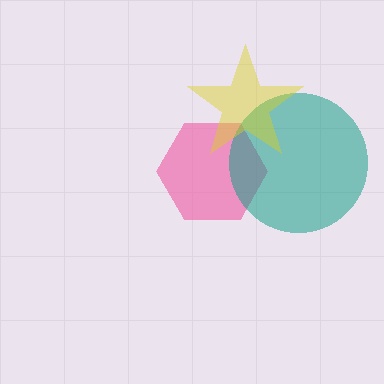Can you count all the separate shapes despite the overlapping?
Yes, there are 3 separate shapes.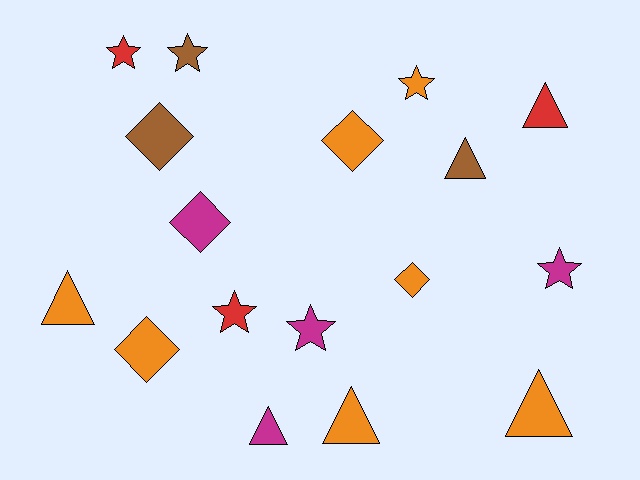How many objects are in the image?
There are 17 objects.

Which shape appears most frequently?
Star, with 6 objects.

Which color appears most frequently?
Orange, with 7 objects.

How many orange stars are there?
There is 1 orange star.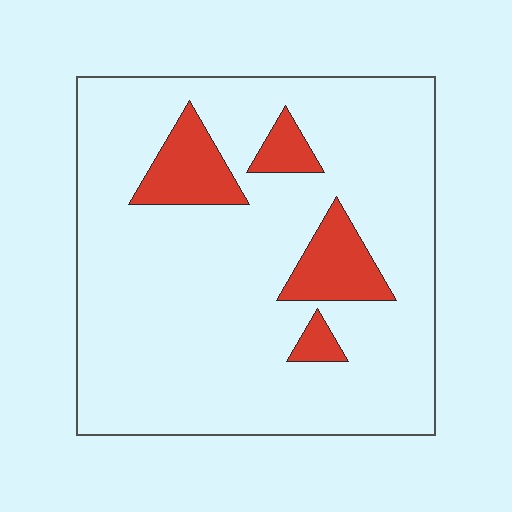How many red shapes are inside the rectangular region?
4.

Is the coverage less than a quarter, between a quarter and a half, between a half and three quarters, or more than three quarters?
Less than a quarter.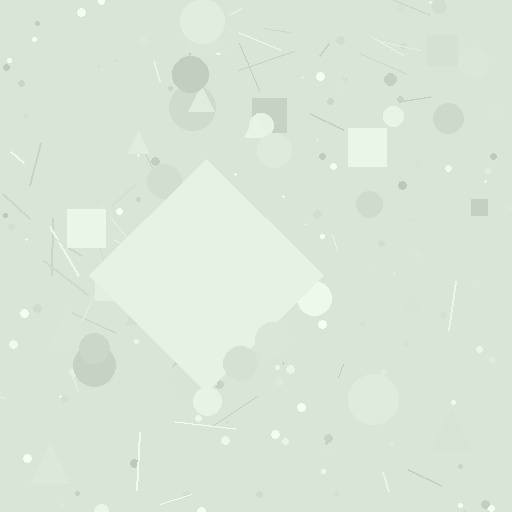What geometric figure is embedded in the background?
A diamond is embedded in the background.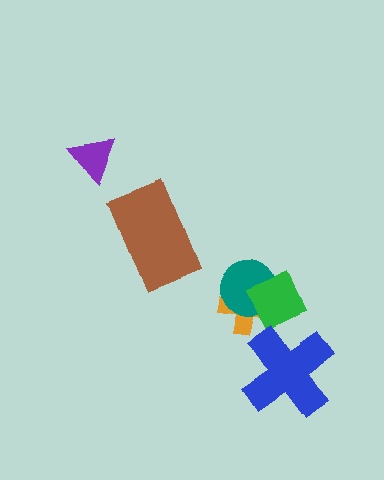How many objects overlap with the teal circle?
2 objects overlap with the teal circle.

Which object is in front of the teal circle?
The green diamond is in front of the teal circle.